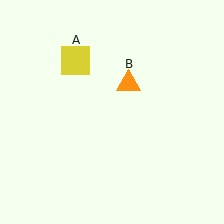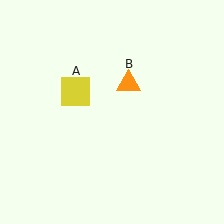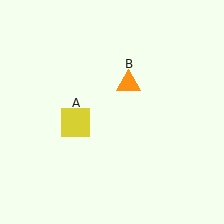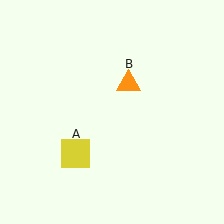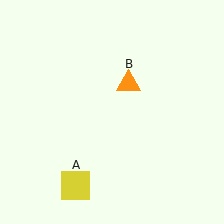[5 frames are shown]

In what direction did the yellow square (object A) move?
The yellow square (object A) moved down.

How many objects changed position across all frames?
1 object changed position: yellow square (object A).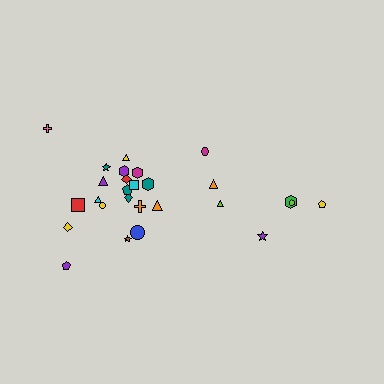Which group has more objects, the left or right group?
The left group.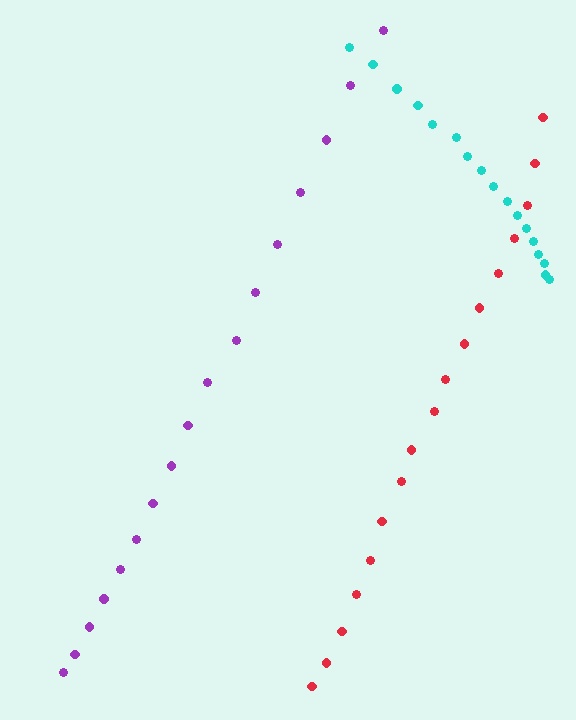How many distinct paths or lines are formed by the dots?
There are 3 distinct paths.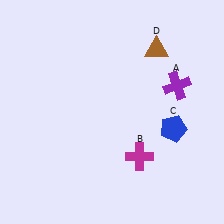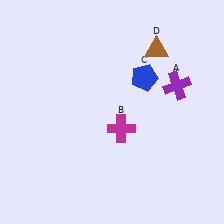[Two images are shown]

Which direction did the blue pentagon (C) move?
The blue pentagon (C) moved up.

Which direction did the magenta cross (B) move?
The magenta cross (B) moved up.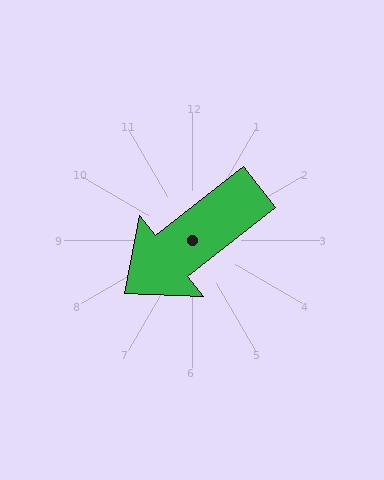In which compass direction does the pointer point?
Southwest.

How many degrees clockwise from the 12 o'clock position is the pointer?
Approximately 232 degrees.